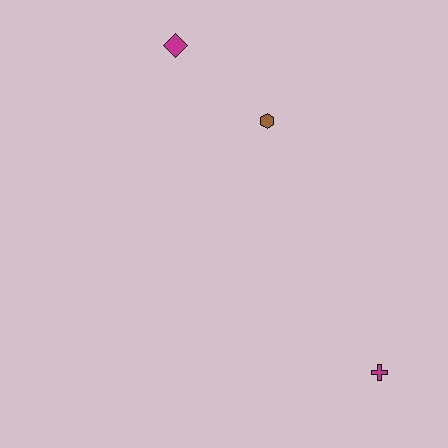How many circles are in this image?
There are no circles.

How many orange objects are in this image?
There are no orange objects.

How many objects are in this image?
There are 3 objects.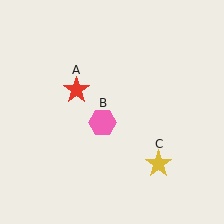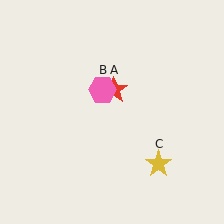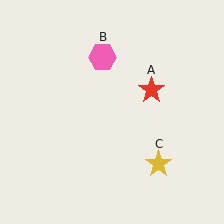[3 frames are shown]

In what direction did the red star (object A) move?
The red star (object A) moved right.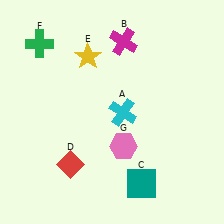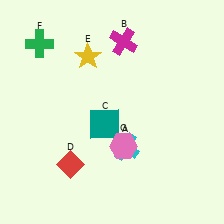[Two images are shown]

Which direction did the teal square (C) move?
The teal square (C) moved up.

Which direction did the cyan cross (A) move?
The cyan cross (A) moved down.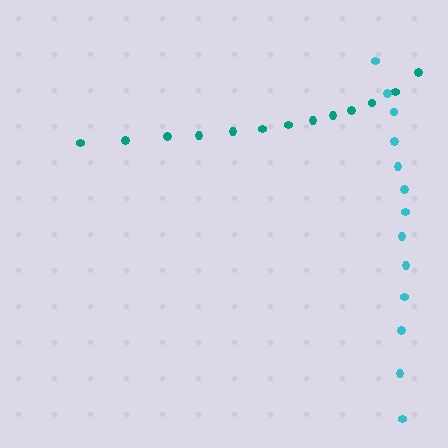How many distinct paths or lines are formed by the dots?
There are 2 distinct paths.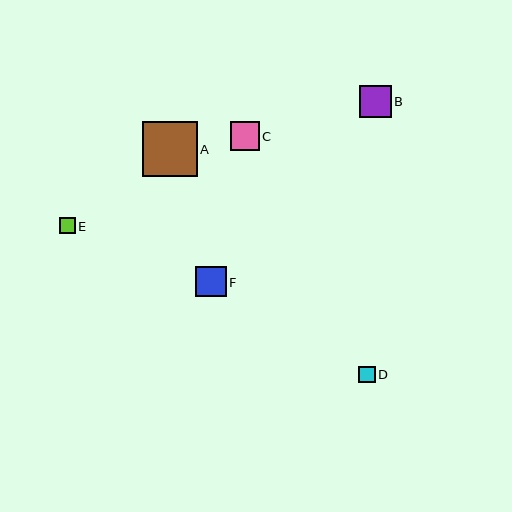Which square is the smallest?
Square E is the smallest with a size of approximately 16 pixels.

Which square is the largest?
Square A is the largest with a size of approximately 55 pixels.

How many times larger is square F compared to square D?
Square F is approximately 1.8 times the size of square D.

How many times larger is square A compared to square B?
Square A is approximately 1.7 times the size of square B.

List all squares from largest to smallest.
From largest to smallest: A, B, F, C, D, E.